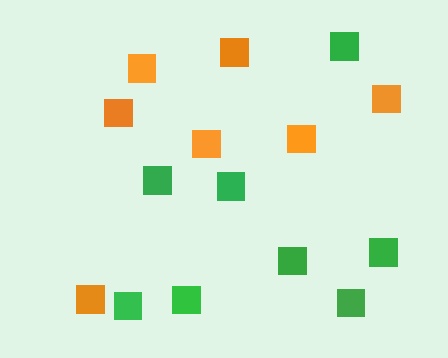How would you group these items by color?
There are 2 groups: one group of orange squares (7) and one group of green squares (8).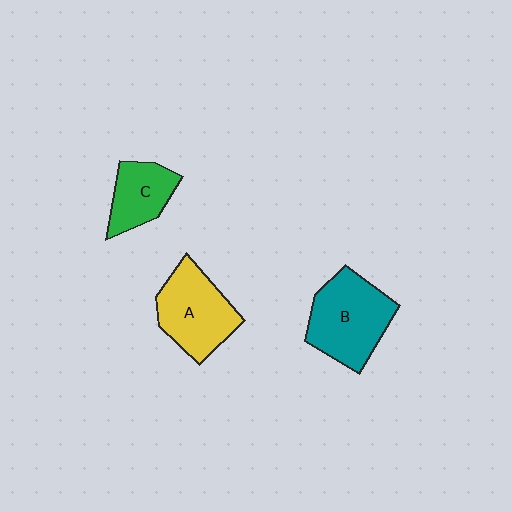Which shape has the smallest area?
Shape C (green).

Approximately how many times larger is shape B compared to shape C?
Approximately 1.7 times.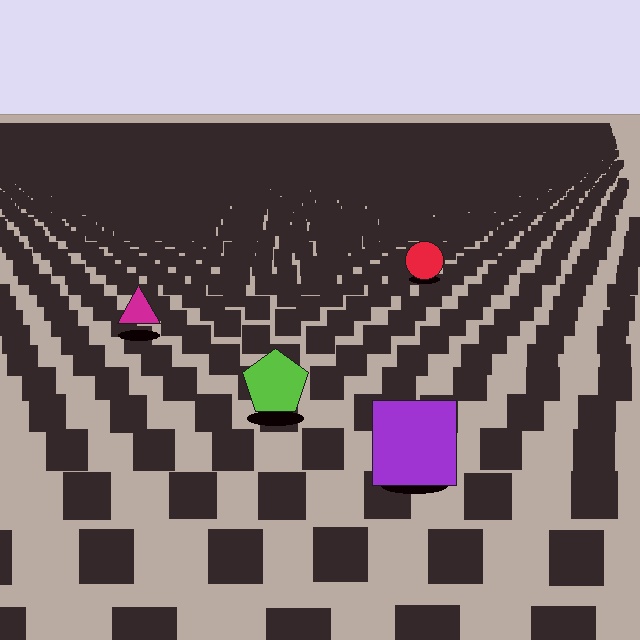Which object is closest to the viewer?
The purple square is closest. The texture marks near it are larger and more spread out.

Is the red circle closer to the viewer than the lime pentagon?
No. The lime pentagon is closer — you can tell from the texture gradient: the ground texture is coarser near it.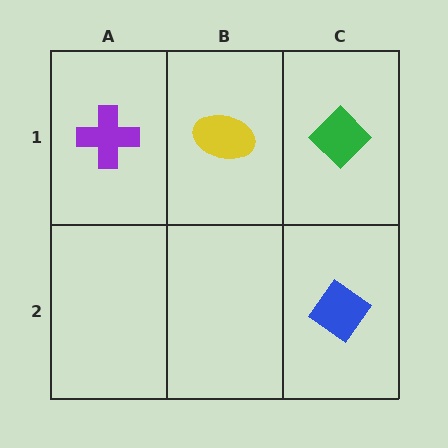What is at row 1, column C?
A green diamond.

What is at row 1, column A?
A purple cross.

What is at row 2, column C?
A blue diamond.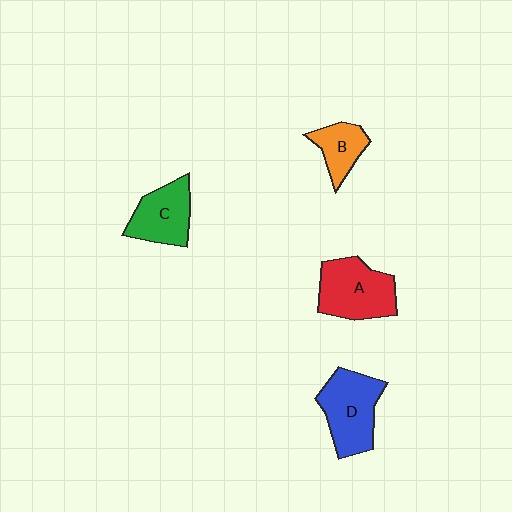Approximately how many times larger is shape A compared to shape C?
Approximately 1.3 times.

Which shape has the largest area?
Shape A (red).